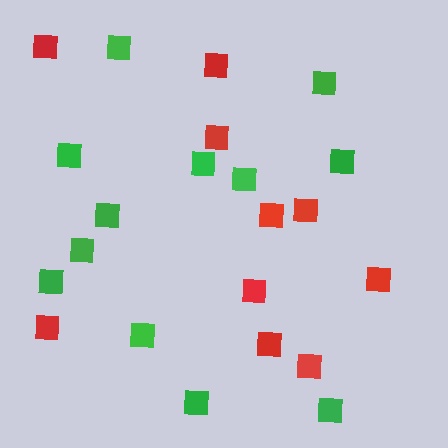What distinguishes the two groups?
There are 2 groups: one group of green squares (12) and one group of red squares (10).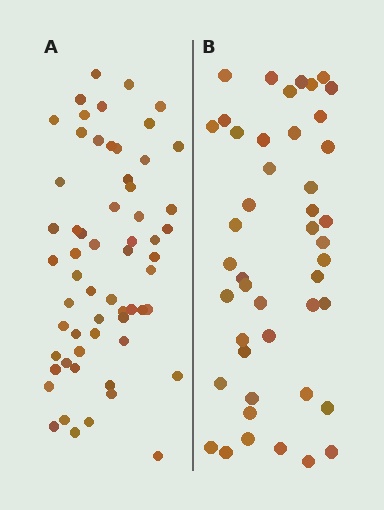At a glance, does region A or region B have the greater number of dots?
Region A (the left region) has more dots.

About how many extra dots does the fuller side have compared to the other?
Region A has approximately 15 more dots than region B.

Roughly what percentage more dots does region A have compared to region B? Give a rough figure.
About 35% more.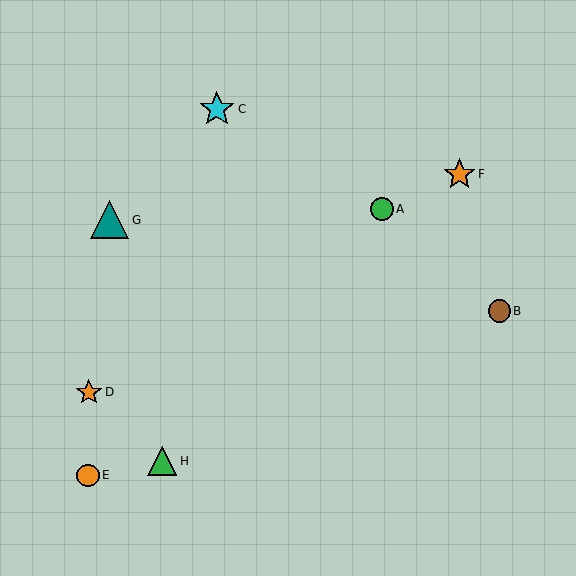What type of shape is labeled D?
Shape D is an orange star.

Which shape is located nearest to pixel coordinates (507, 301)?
The brown circle (labeled B) at (499, 311) is nearest to that location.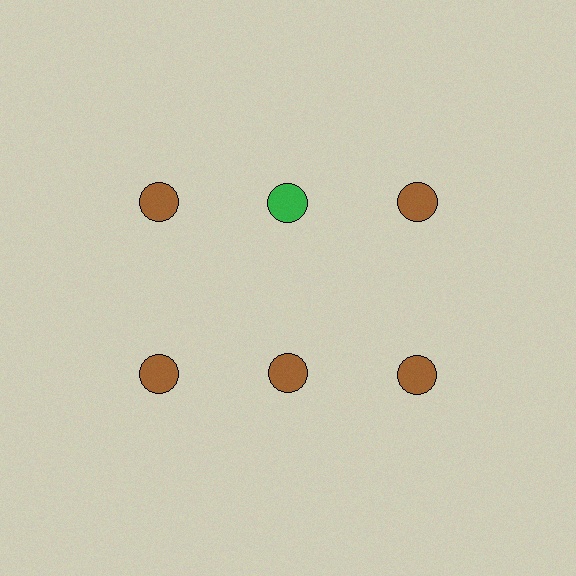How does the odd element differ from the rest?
It has a different color: green instead of brown.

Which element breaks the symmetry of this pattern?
The green circle in the top row, second from left column breaks the symmetry. All other shapes are brown circles.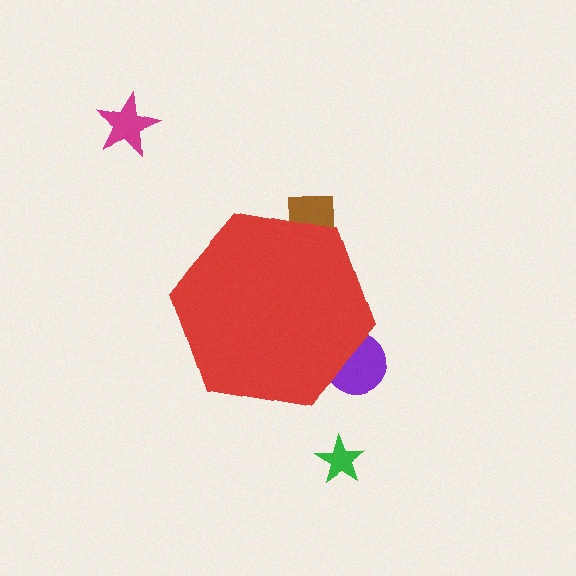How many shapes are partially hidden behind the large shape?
2 shapes are partially hidden.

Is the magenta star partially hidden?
No, the magenta star is fully visible.